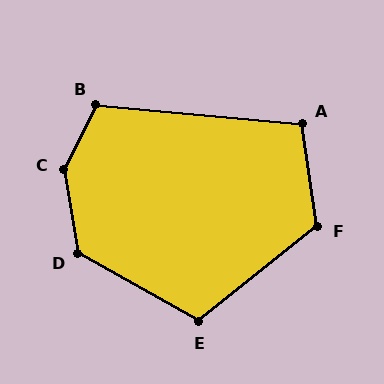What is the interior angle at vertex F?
Approximately 121 degrees (obtuse).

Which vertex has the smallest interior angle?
A, at approximately 104 degrees.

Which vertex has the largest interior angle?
C, at approximately 145 degrees.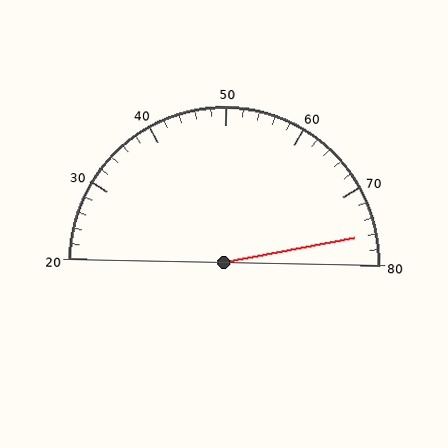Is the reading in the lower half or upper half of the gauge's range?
The reading is in the upper half of the range (20 to 80).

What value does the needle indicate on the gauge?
The needle indicates approximately 76.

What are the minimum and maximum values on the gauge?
The gauge ranges from 20 to 80.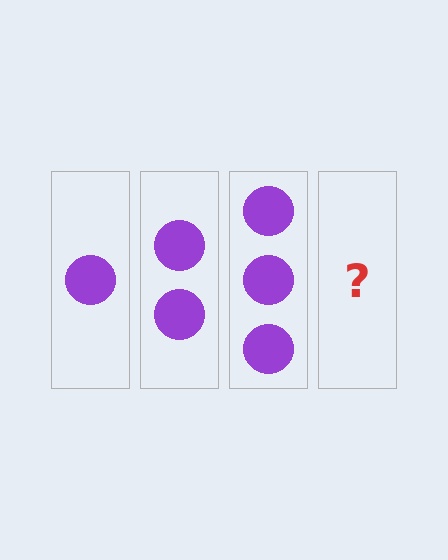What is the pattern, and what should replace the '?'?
The pattern is that each step adds one more circle. The '?' should be 4 circles.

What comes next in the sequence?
The next element should be 4 circles.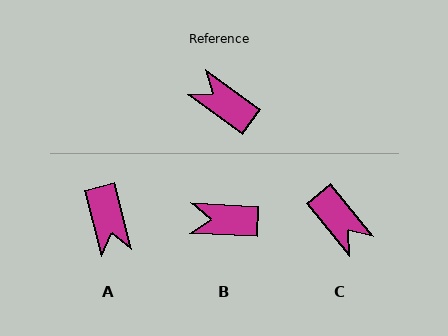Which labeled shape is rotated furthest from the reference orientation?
C, about 165 degrees away.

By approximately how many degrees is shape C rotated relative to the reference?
Approximately 165 degrees counter-clockwise.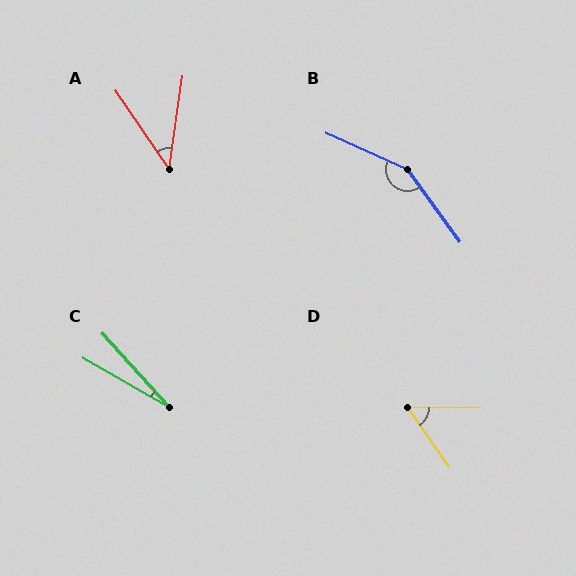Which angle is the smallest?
C, at approximately 18 degrees.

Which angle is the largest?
B, at approximately 149 degrees.